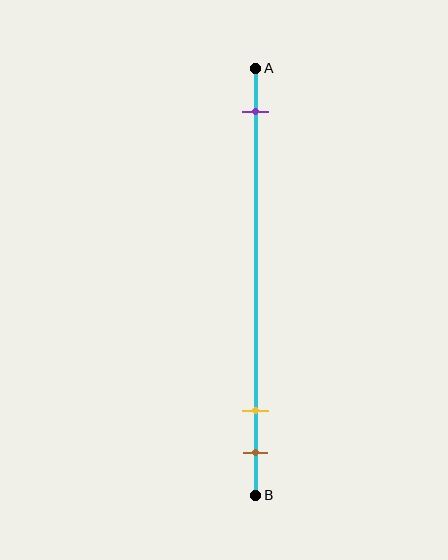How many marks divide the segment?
There are 3 marks dividing the segment.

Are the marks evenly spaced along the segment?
No, the marks are not evenly spaced.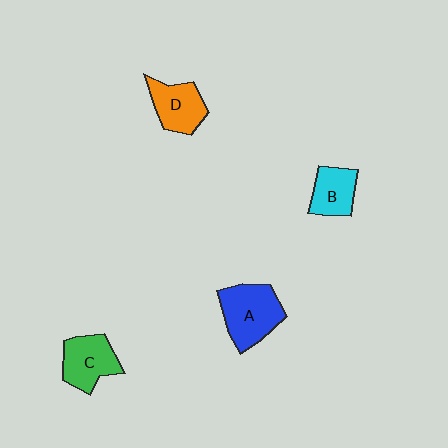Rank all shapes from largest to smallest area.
From largest to smallest: A (blue), C (green), D (orange), B (cyan).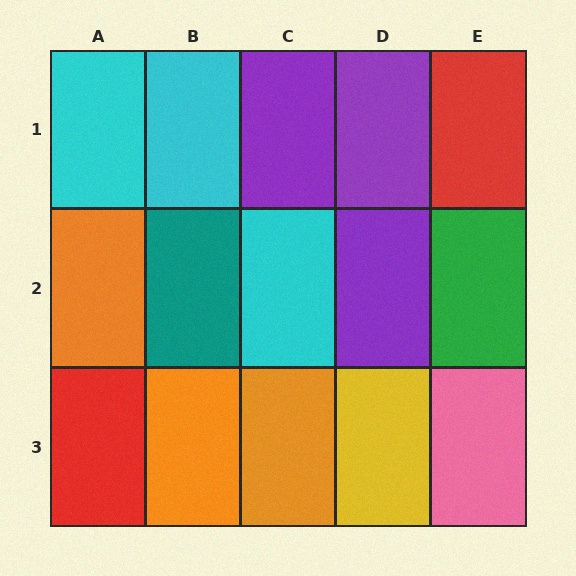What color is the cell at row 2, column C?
Cyan.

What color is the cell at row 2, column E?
Green.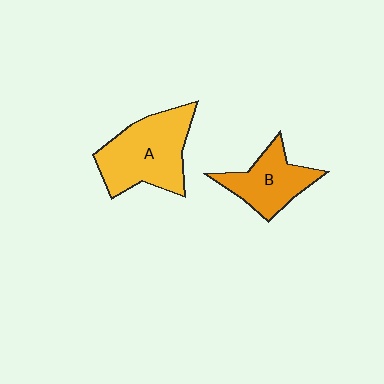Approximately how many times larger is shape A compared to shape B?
Approximately 1.5 times.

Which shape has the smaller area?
Shape B (orange).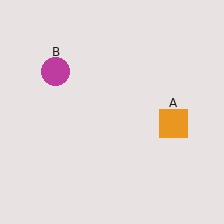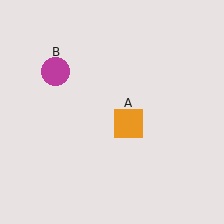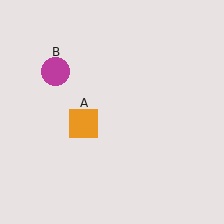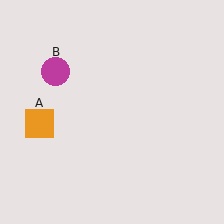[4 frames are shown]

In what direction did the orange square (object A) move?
The orange square (object A) moved left.